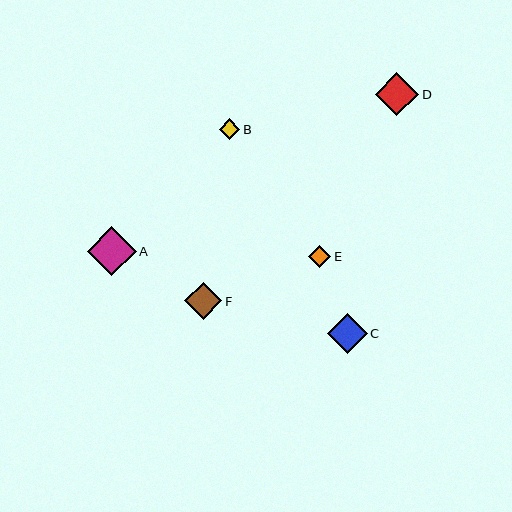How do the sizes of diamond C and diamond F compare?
Diamond C and diamond F are approximately the same size.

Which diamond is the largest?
Diamond A is the largest with a size of approximately 49 pixels.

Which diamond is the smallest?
Diamond B is the smallest with a size of approximately 20 pixels.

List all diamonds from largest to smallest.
From largest to smallest: A, D, C, F, E, B.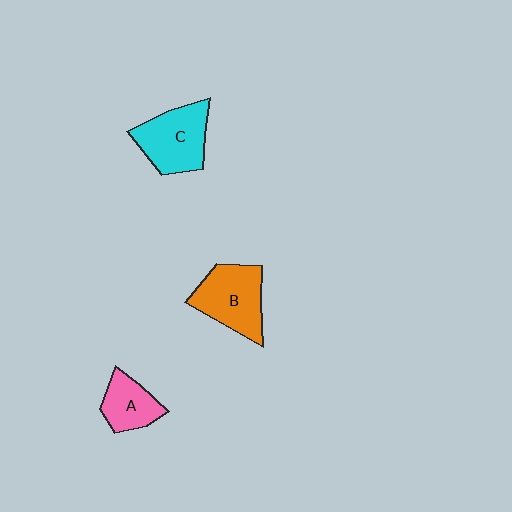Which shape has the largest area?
Shape B (orange).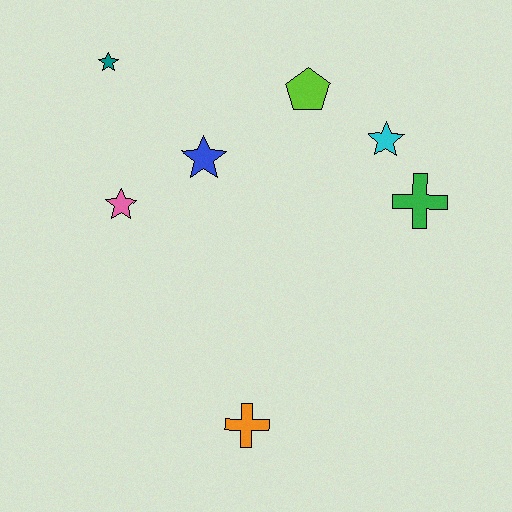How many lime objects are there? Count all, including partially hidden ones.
There is 1 lime object.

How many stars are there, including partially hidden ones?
There are 4 stars.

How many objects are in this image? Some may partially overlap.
There are 7 objects.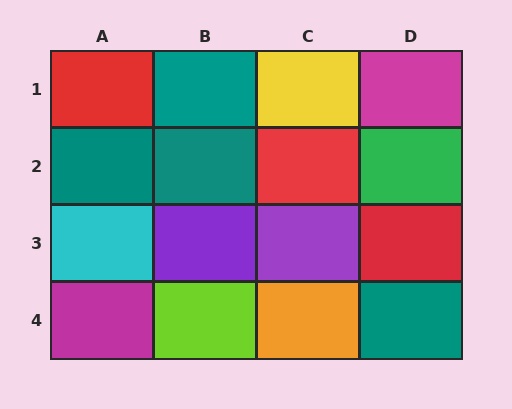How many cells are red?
3 cells are red.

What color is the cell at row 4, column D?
Teal.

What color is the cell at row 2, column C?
Red.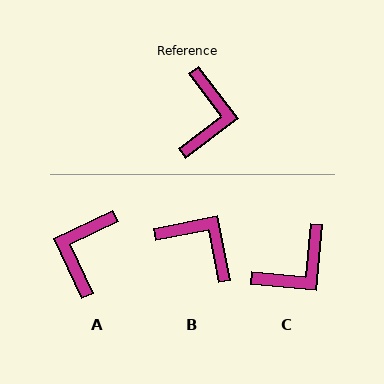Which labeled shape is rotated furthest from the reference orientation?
A, about 168 degrees away.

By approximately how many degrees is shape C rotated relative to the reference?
Approximately 43 degrees clockwise.